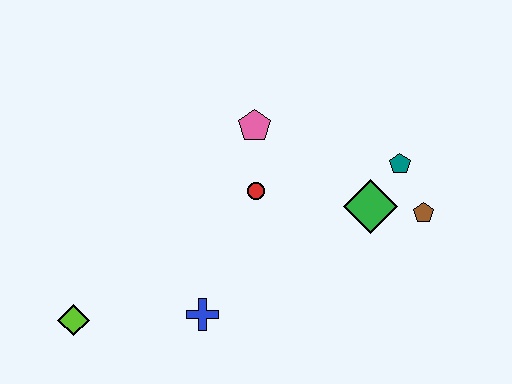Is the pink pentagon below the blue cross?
No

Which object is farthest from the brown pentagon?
The lime diamond is farthest from the brown pentagon.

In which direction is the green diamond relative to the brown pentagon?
The green diamond is to the left of the brown pentagon.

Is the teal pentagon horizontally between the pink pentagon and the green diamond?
No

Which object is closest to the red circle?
The pink pentagon is closest to the red circle.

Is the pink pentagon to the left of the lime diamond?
No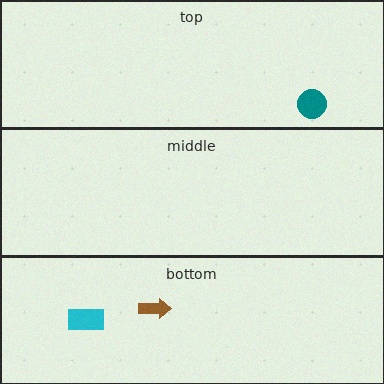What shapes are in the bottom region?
The cyan rectangle, the brown arrow.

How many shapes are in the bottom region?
2.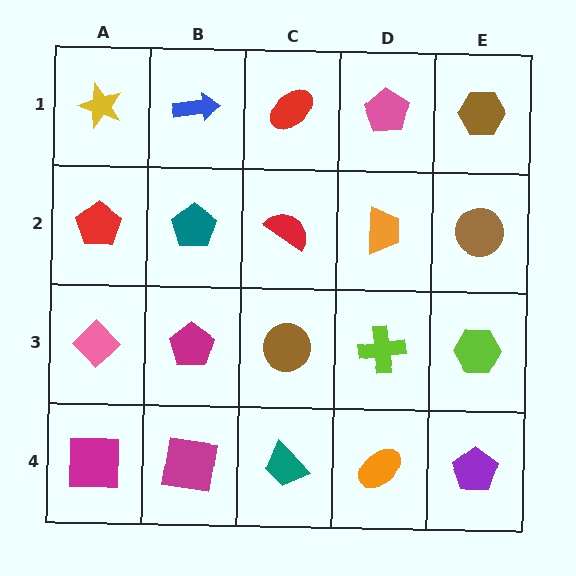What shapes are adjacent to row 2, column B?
A blue arrow (row 1, column B), a magenta pentagon (row 3, column B), a red pentagon (row 2, column A), a red semicircle (row 2, column C).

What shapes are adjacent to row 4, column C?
A brown circle (row 3, column C), a magenta square (row 4, column B), an orange ellipse (row 4, column D).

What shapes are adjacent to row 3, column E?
A brown circle (row 2, column E), a purple pentagon (row 4, column E), a lime cross (row 3, column D).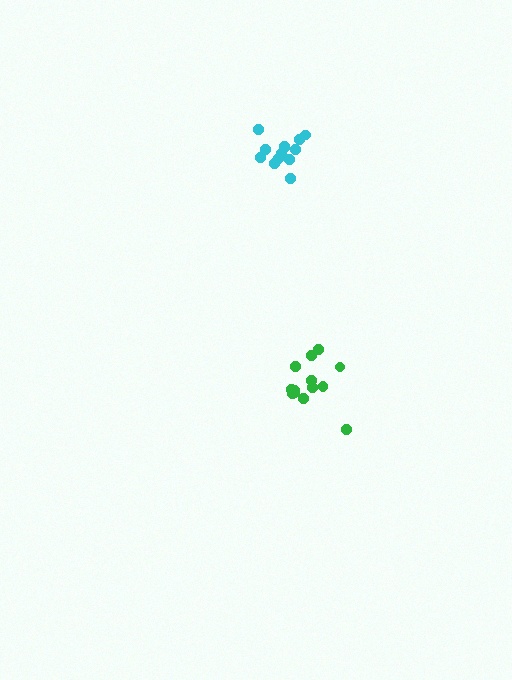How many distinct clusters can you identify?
There are 2 distinct clusters.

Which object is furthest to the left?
The cyan cluster is leftmost.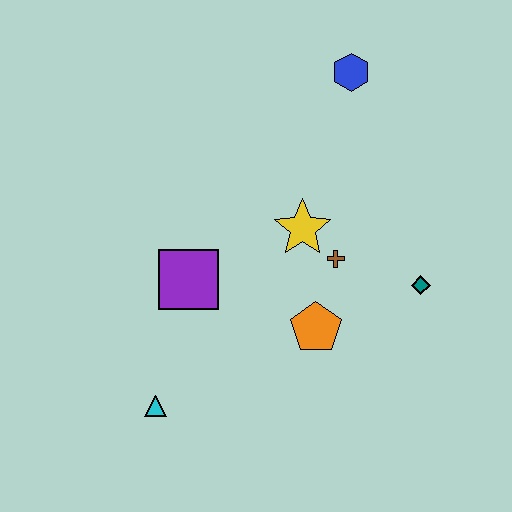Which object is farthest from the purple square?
The blue hexagon is farthest from the purple square.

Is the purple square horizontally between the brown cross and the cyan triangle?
Yes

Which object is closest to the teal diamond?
The brown cross is closest to the teal diamond.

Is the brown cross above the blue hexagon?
No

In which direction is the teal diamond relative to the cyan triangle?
The teal diamond is to the right of the cyan triangle.